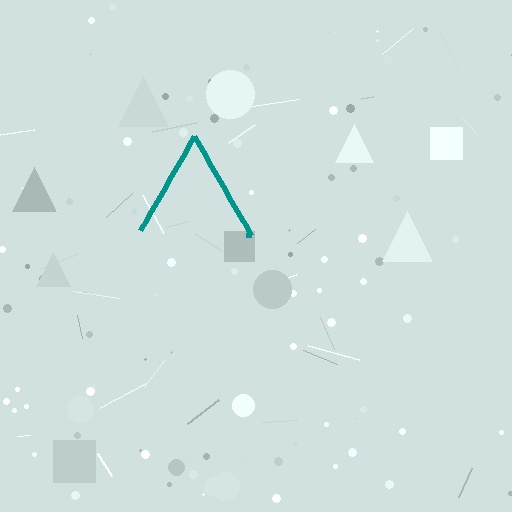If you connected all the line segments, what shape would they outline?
They would outline a triangle.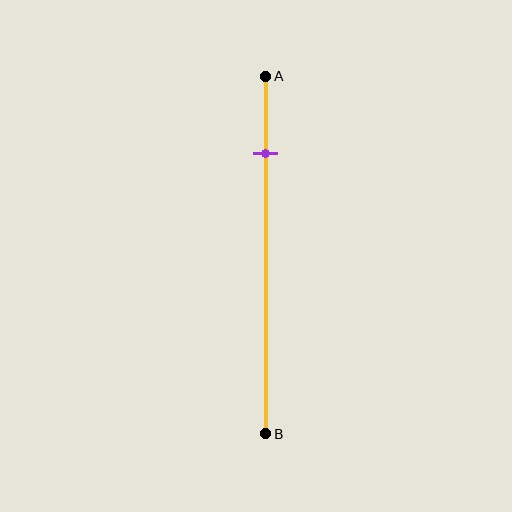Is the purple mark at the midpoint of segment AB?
No, the mark is at about 20% from A, not at the 50% midpoint.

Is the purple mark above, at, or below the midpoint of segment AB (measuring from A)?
The purple mark is above the midpoint of segment AB.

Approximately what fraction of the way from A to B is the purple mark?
The purple mark is approximately 20% of the way from A to B.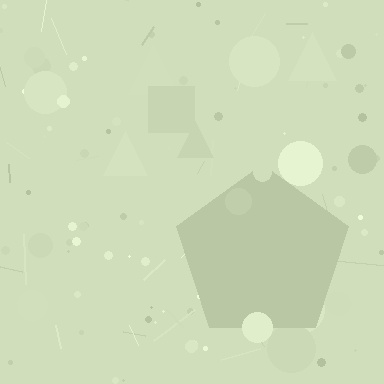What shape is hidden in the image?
A pentagon is hidden in the image.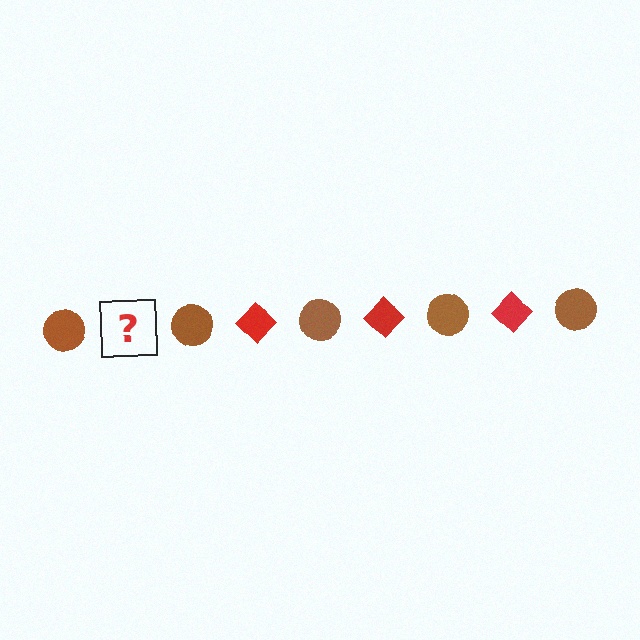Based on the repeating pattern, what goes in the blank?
The blank should be a red diamond.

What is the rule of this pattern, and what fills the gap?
The rule is that the pattern alternates between brown circle and red diamond. The gap should be filled with a red diamond.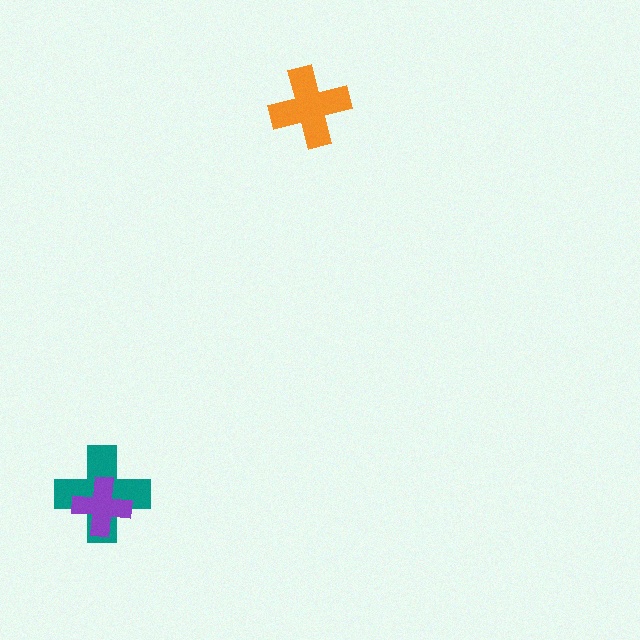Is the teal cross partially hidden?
Yes, it is partially covered by another shape.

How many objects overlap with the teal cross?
1 object overlaps with the teal cross.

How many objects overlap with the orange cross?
0 objects overlap with the orange cross.